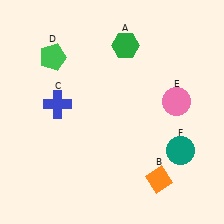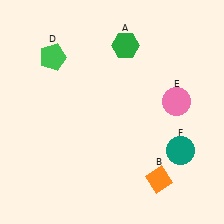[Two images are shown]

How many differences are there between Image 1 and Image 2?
There is 1 difference between the two images.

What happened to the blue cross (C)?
The blue cross (C) was removed in Image 2. It was in the top-left area of Image 1.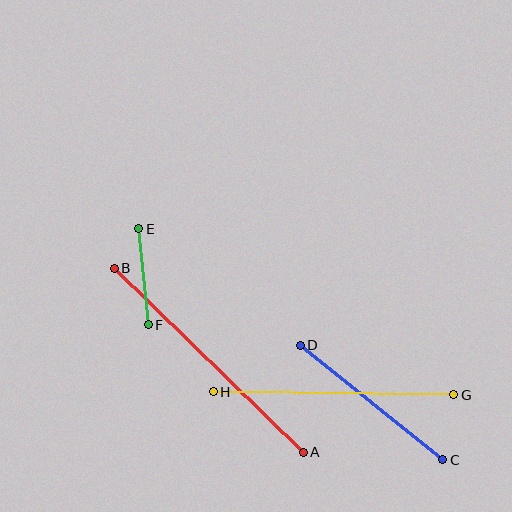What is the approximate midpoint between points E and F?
The midpoint is at approximately (144, 277) pixels.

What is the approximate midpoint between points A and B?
The midpoint is at approximately (209, 360) pixels.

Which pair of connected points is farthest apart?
Points A and B are farthest apart.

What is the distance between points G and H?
The distance is approximately 241 pixels.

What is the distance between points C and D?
The distance is approximately 183 pixels.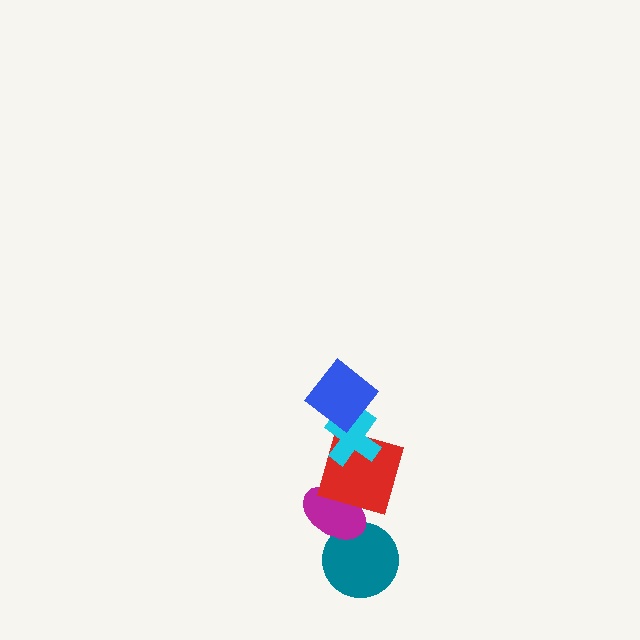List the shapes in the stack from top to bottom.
From top to bottom: the blue diamond, the cyan cross, the red square, the magenta ellipse, the teal circle.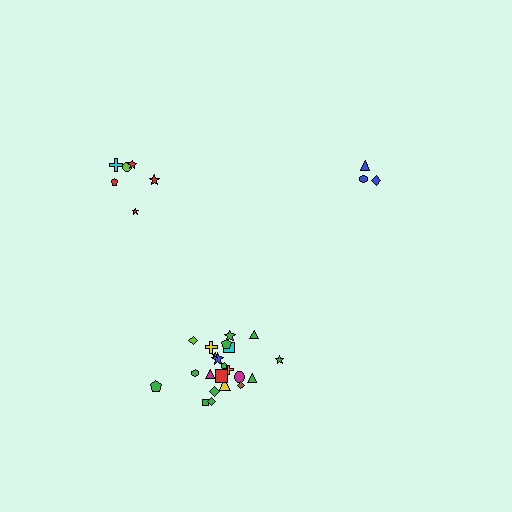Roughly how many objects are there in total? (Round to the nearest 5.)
Roughly 30 objects in total.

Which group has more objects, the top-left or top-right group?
The top-left group.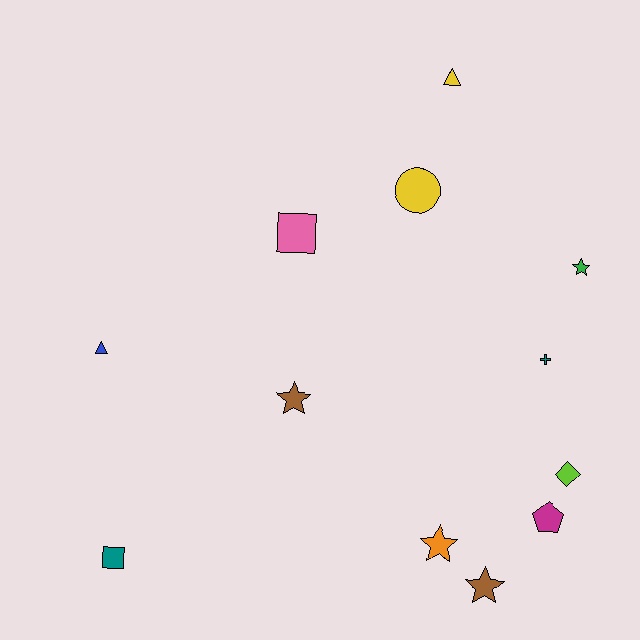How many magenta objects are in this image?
There is 1 magenta object.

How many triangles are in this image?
There are 2 triangles.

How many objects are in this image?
There are 12 objects.